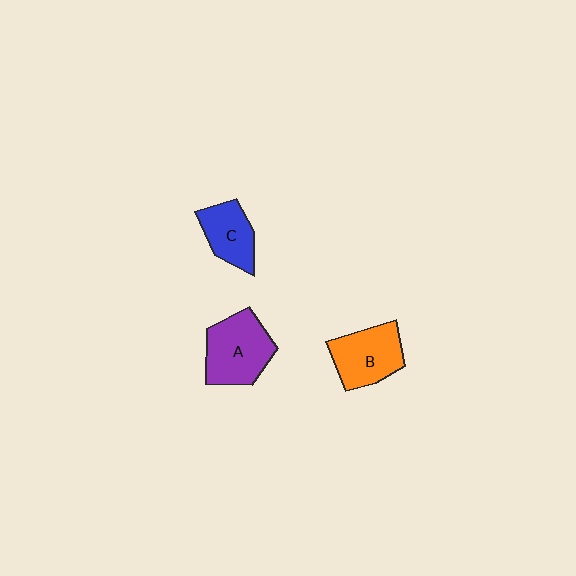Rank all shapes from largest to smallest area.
From largest to smallest: A (purple), B (orange), C (blue).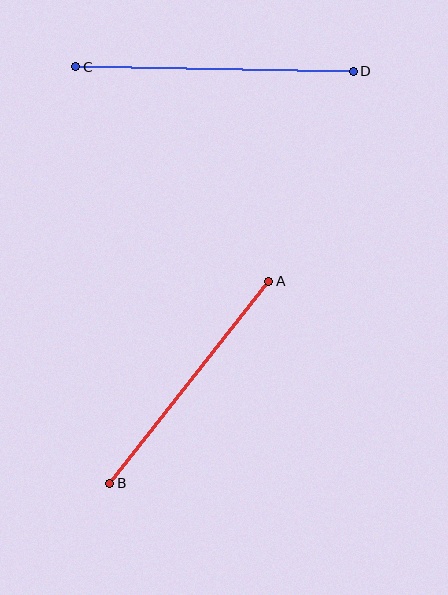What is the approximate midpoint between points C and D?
The midpoint is at approximately (214, 69) pixels.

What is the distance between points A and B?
The distance is approximately 258 pixels.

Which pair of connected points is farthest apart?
Points C and D are farthest apart.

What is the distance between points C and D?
The distance is approximately 278 pixels.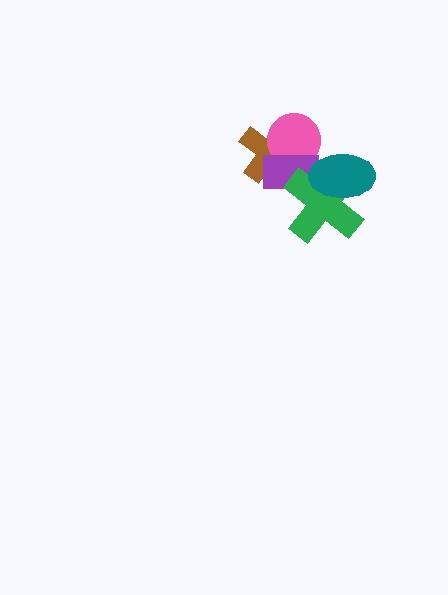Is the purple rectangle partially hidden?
Yes, it is partially covered by another shape.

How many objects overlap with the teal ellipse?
2 objects overlap with the teal ellipse.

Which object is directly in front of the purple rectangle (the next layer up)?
The green cross is directly in front of the purple rectangle.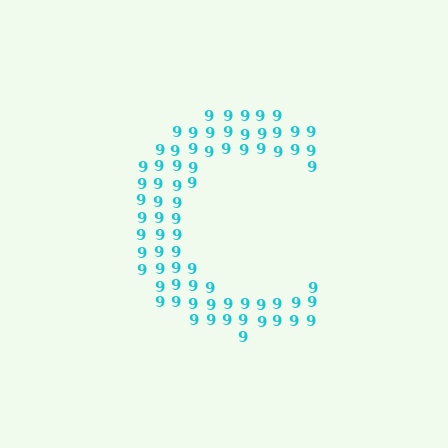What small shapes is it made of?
It is made of small digit 9's.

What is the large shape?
The large shape is the letter C.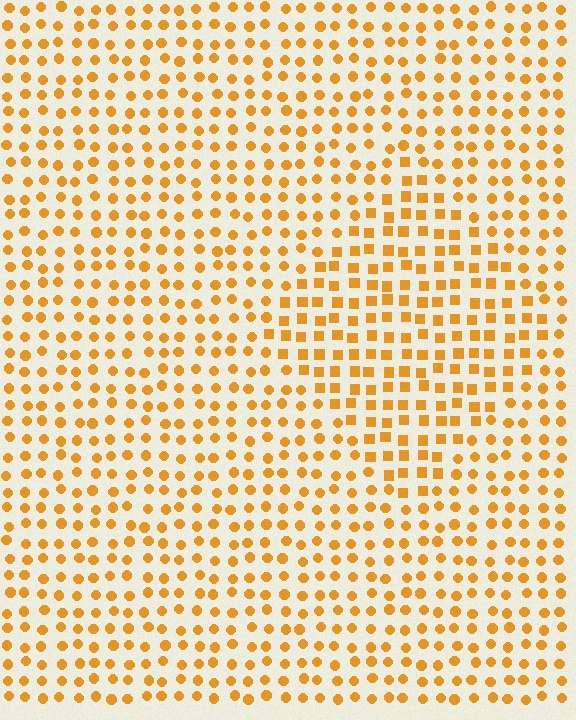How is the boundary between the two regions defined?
The boundary is defined by a change in element shape: squares inside vs. circles outside. All elements share the same color and spacing.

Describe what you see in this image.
The image is filled with small orange elements arranged in a uniform grid. A diamond-shaped region contains squares, while the surrounding area contains circles. The boundary is defined purely by the change in element shape.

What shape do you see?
I see a diamond.